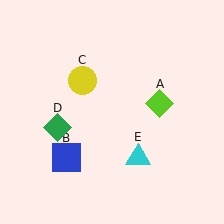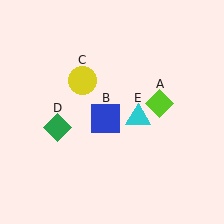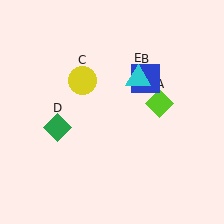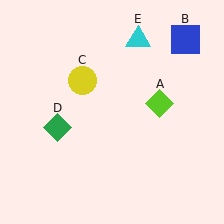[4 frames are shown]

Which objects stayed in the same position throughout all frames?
Lime diamond (object A) and yellow circle (object C) and green diamond (object D) remained stationary.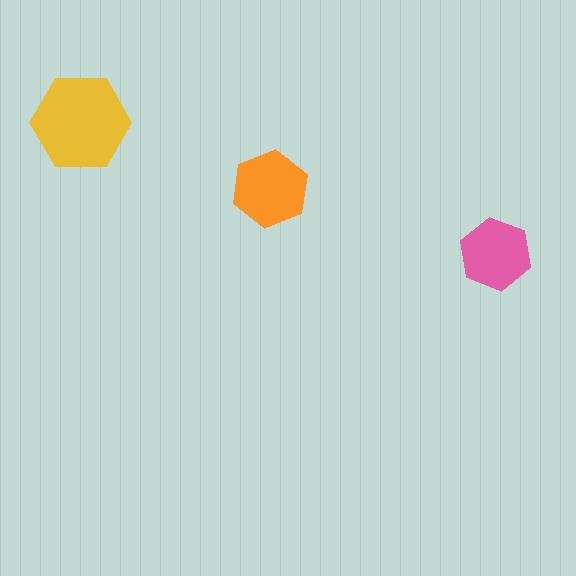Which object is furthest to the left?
The yellow hexagon is leftmost.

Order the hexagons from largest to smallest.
the yellow one, the orange one, the pink one.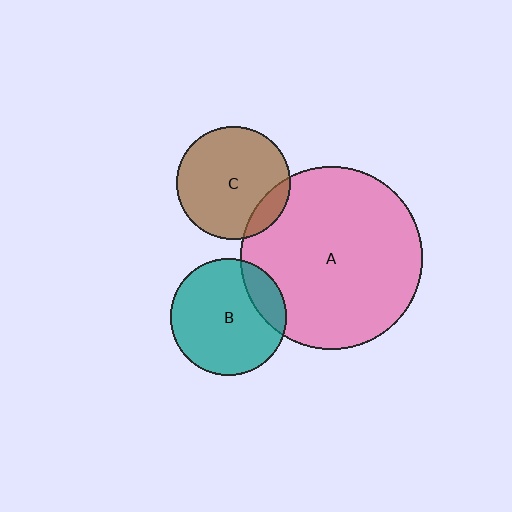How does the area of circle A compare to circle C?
Approximately 2.6 times.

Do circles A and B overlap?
Yes.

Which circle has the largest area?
Circle A (pink).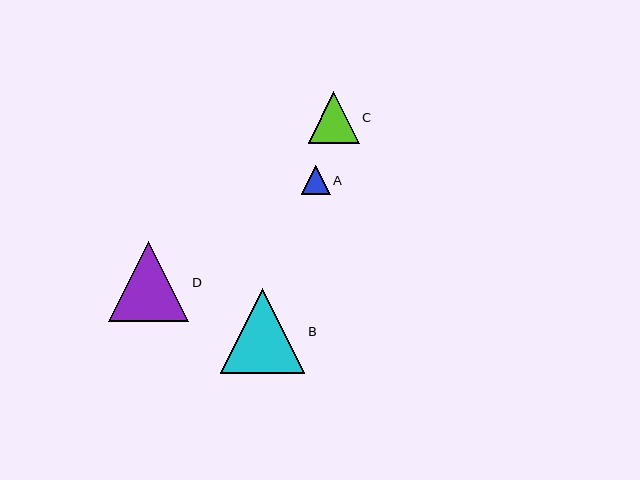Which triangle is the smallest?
Triangle A is the smallest with a size of approximately 29 pixels.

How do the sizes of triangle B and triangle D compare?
Triangle B and triangle D are approximately the same size.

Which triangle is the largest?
Triangle B is the largest with a size of approximately 84 pixels.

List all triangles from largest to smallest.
From largest to smallest: B, D, C, A.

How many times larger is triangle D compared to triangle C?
Triangle D is approximately 1.6 times the size of triangle C.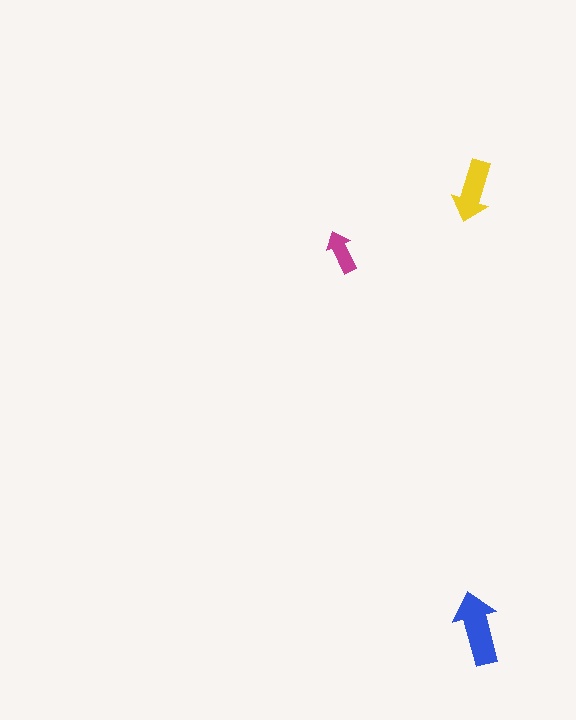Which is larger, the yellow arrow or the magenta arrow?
The yellow one.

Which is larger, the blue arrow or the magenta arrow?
The blue one.